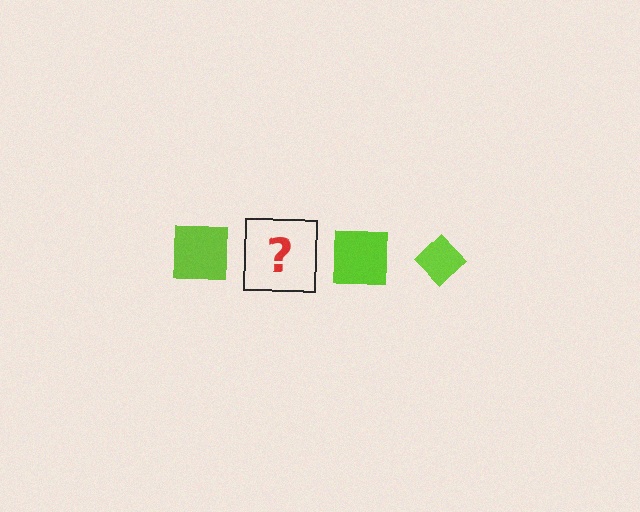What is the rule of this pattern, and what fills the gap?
The rule is that the pattern cycles through square, diamond shapes in lime. The gap should be filled with a lime diamond.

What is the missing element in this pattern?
The missing element is a lime diamond.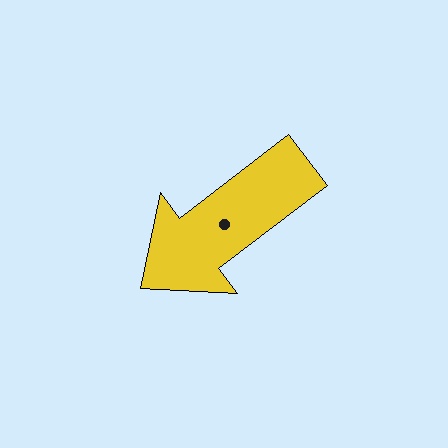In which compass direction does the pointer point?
Southwest.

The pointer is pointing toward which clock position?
Roughly 8 o'clock.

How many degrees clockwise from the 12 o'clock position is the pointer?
Approximately 233 degrees.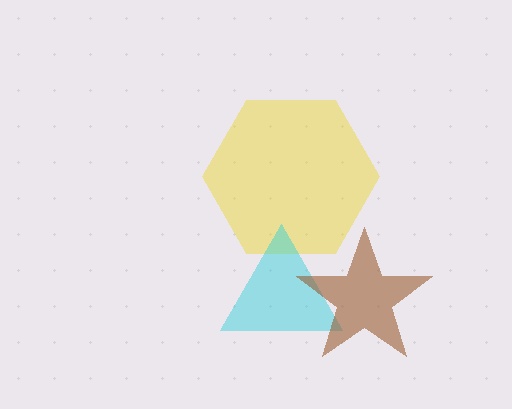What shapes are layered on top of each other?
The layered shapes are: a yellow hexagon, a cyan triangle, a brown star.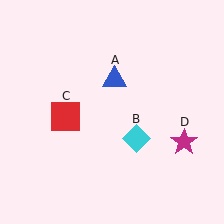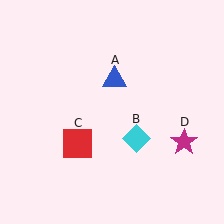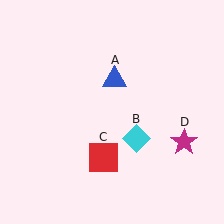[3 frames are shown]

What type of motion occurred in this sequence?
The red square (object C) rotated counterclockwise around the center of the scene.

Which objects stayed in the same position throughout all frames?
Blue triangle (object A) and cyan diamond (object B) and magenta star (object D) remained stationary.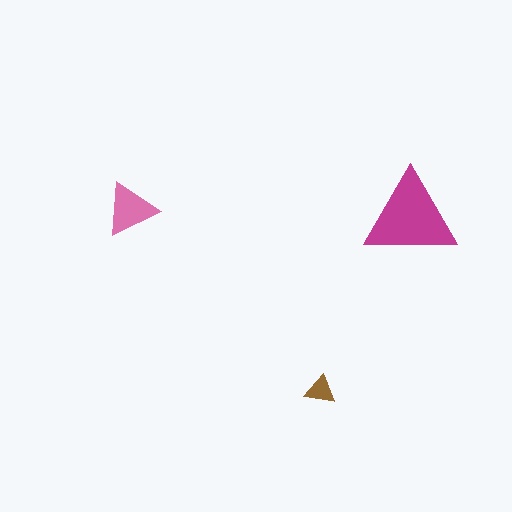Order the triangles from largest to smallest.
the magenta one, the pink one, the brown one.